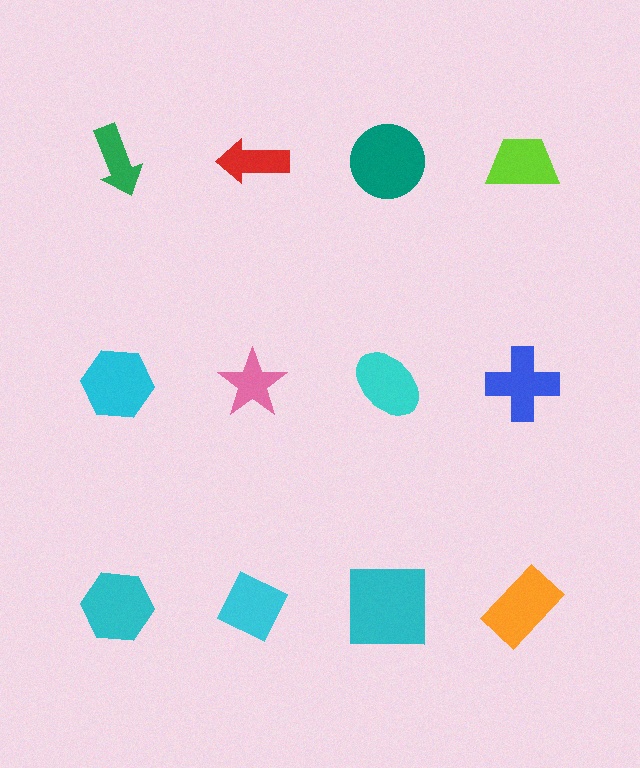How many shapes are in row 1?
4 shapes.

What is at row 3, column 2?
A cyan diamond.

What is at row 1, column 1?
A green arrow.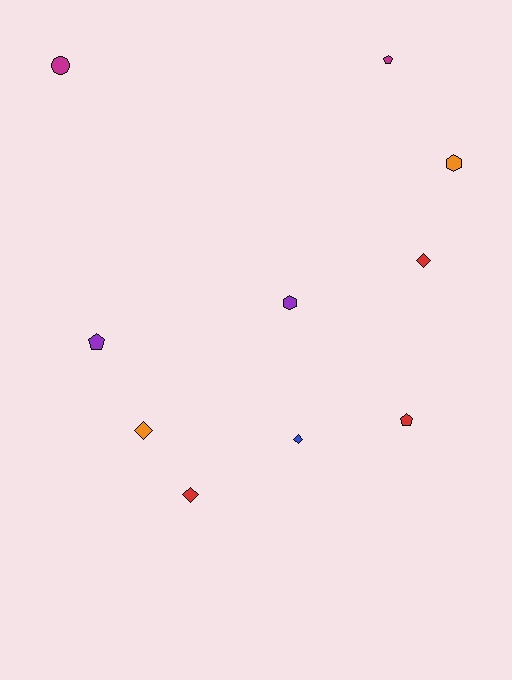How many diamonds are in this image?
There are 4 diamonds.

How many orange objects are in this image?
There are 2 orange objects.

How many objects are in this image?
There are 10 objects.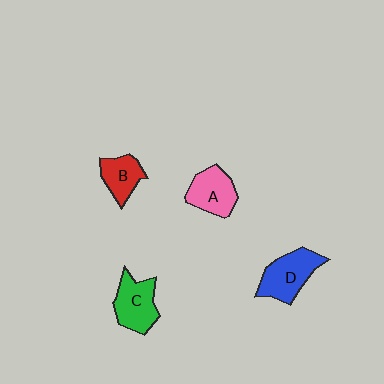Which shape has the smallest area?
Shape B (red).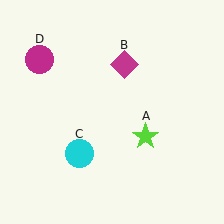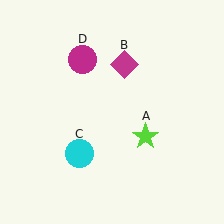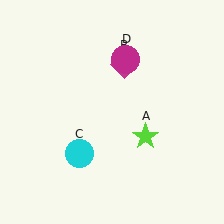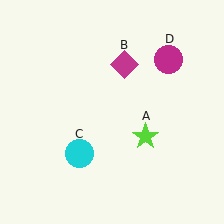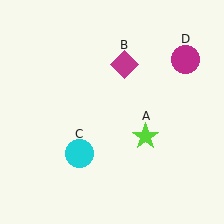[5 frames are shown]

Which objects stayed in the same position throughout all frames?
Lime star (object A) and magenta diamond (object B) and cyan circle (object C) remained stationary.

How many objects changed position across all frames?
1 object changed position: magenta circle (object D).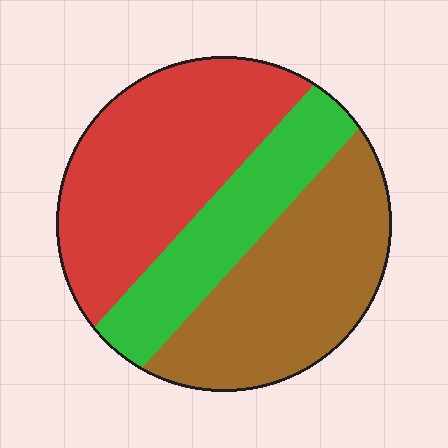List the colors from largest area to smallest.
From largest to smallest: red, brown, green.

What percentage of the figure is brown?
Brown takes up about three eighths (3/8) of the figure.